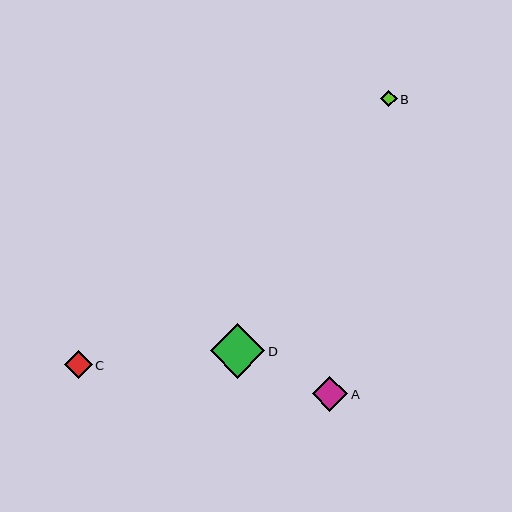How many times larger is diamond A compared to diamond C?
Diamond A is approximately 1.3 times the size of diamond C.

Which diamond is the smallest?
Diamond B is the smallest with a size of approximately 17 pixels.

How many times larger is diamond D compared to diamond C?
Diamond D is approximately 2.0 times the size of diamond C.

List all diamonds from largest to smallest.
From largest to smallest: D, A, C, B.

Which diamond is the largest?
Diamond D is the largest with a size of approximately 55 pixels.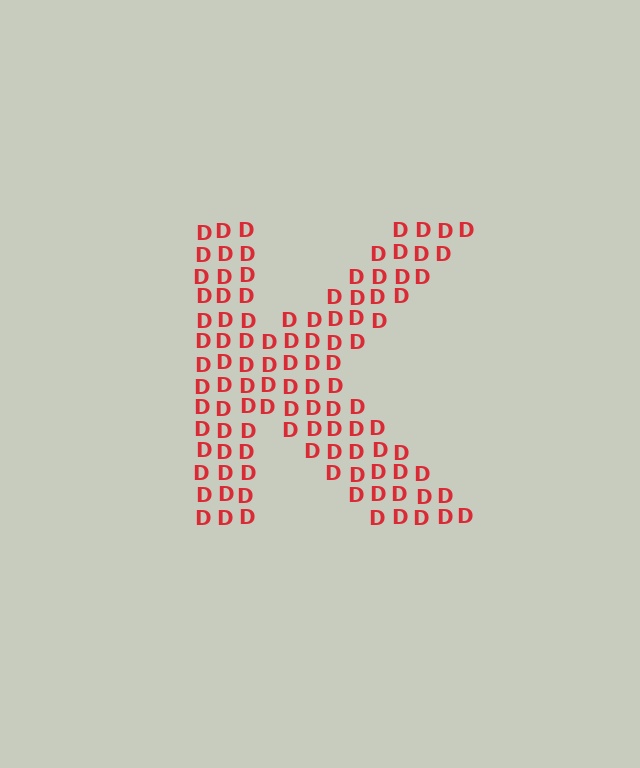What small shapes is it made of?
It is made of small letter D's.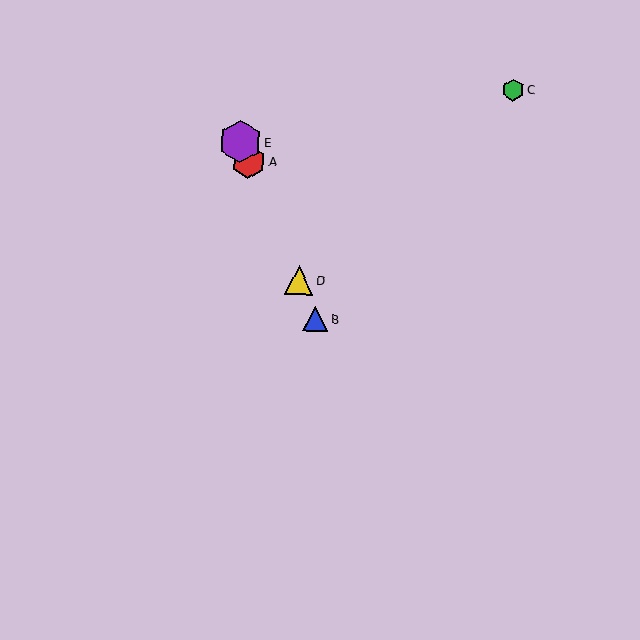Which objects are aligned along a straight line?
Objects A, B, D, E are aligned along a straight line.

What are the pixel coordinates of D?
Object D is at (299, 280).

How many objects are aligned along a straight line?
4 objects (A, B, D, E) are aligned along a straight line.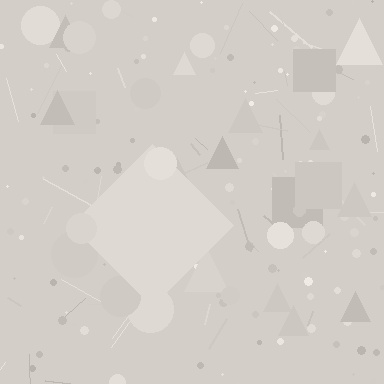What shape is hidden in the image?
A diamond is hidden in the image.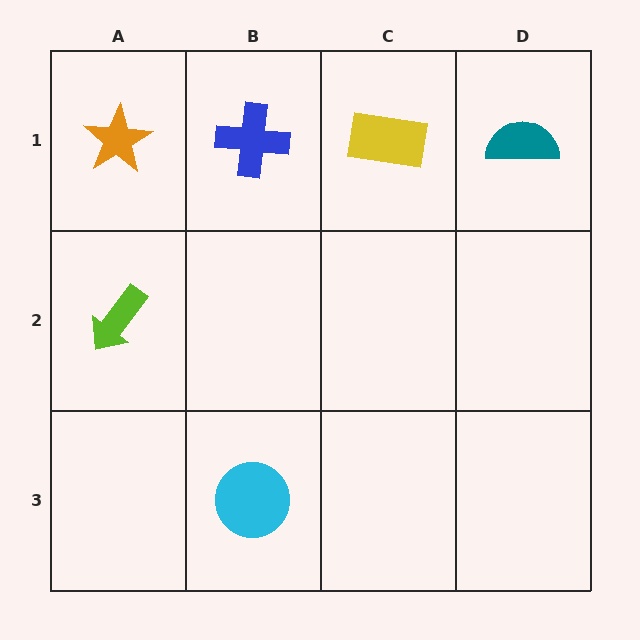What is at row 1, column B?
A blue cross.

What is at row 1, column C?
A yellow rectangle.